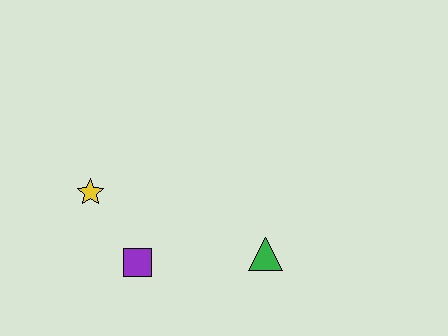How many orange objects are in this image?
There are no orange objects.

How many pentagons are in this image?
There are no pentagons.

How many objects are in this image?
There are 3 objects.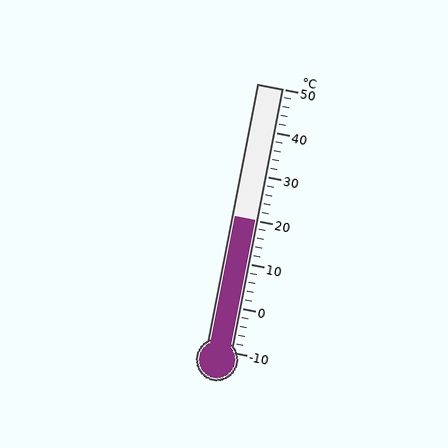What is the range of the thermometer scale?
The thermometer scale ranges from -10°C to 50°C.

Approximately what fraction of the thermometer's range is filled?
The thermometer is filled to approximately 50% of its range.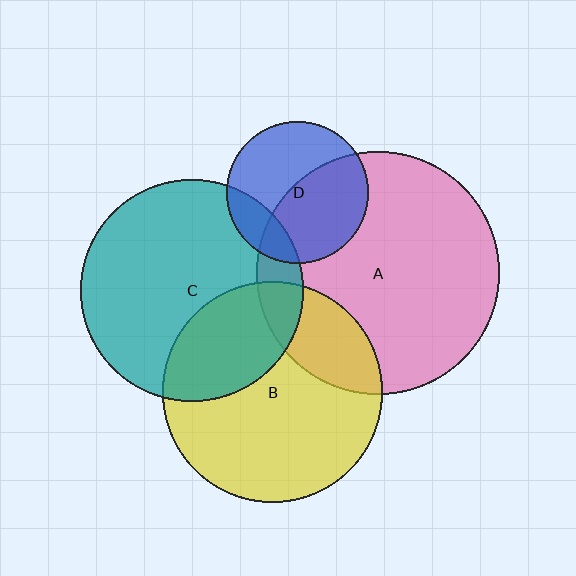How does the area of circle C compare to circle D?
Approximately 2.5 times.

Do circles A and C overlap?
Yes.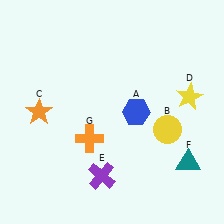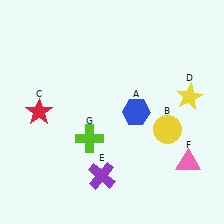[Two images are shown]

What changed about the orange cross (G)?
In Image 1, G is orange. In Image 2, it changed to lime.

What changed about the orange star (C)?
In Image 1, C is orange. In Image 2, it changed to red.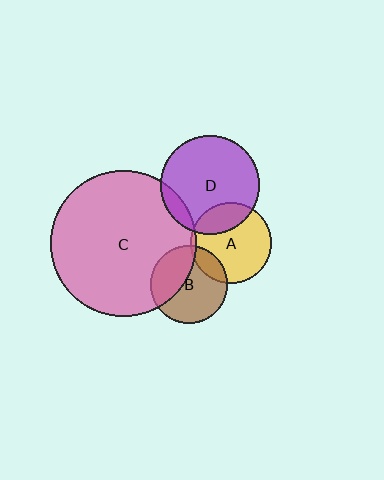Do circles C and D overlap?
Yes.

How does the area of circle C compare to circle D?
Approximately 2.2 times.